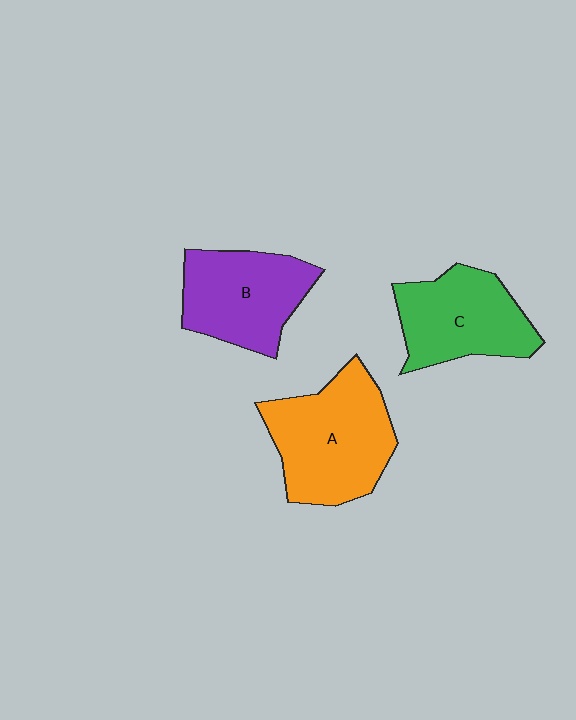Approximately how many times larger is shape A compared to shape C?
Approximately 1.2 times.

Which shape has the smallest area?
Shape C (green).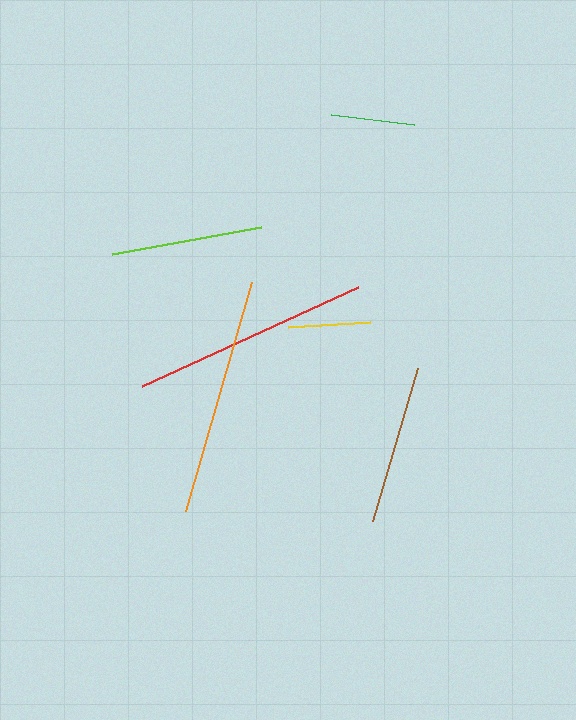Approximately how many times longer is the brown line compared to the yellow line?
The brown line is approximately 1.9 times the length of the yellow line.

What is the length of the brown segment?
The brown segment is approximately 159 pixels long.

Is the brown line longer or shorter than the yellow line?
The brown line is longer than the yellow line.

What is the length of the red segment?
The red segment is approximately 237 pixels long.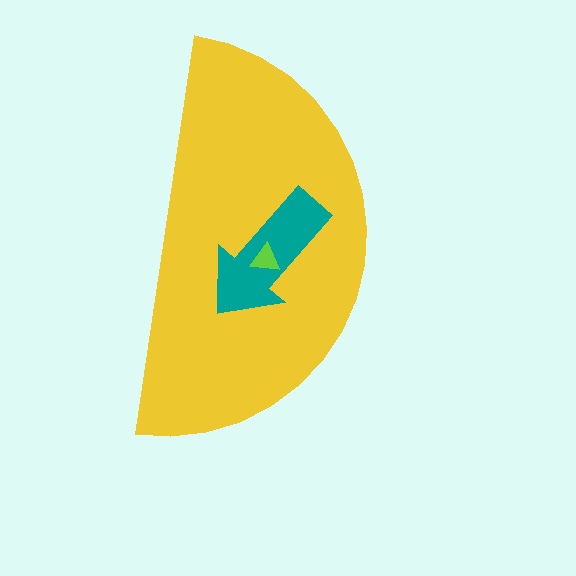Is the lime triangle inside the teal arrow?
Yes.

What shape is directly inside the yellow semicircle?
The teal arrow.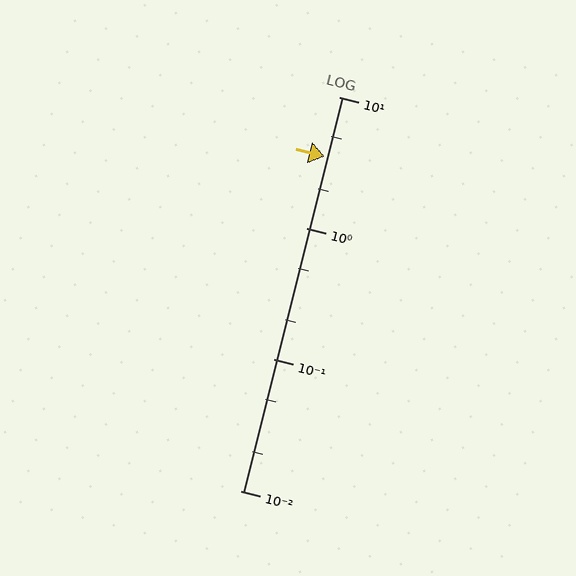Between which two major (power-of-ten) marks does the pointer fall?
The pointer is between 1 and 10.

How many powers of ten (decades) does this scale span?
The scale spans 3 decades, from 0.01 to 10.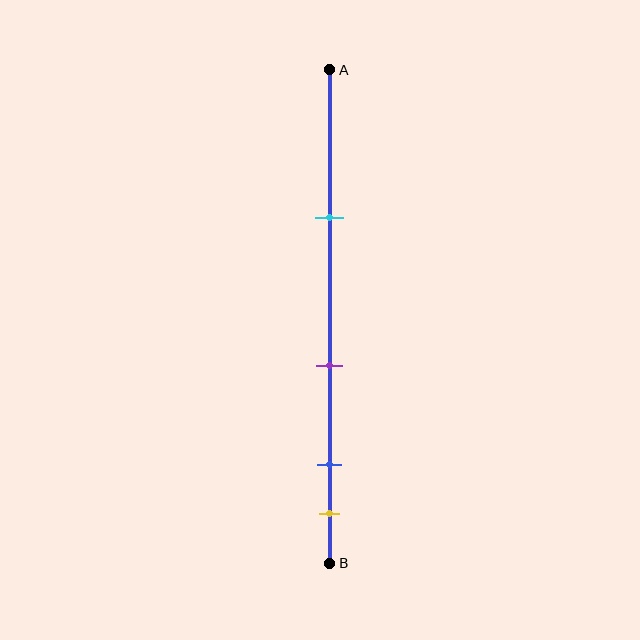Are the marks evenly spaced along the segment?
No, the marks are not evenly spaced.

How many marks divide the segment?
There are 4 marks dividing the segment.